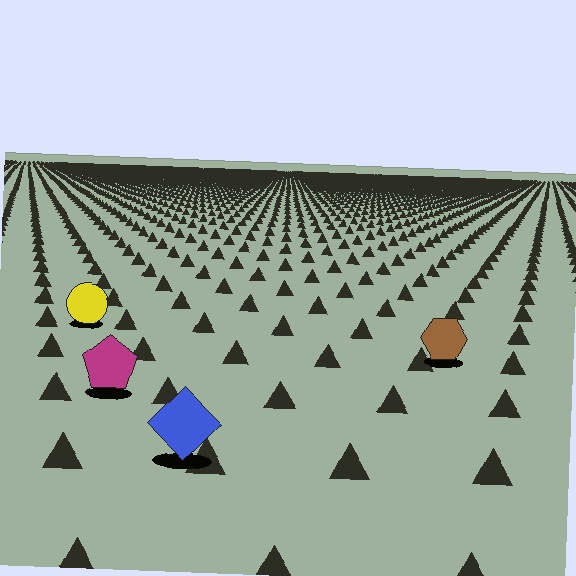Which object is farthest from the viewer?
The yellow circle is farthest from the viewer. It appears smaller and the ground texture around it is denser.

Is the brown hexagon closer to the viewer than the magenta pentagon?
No. The magenta pentagon is closer — you can tell from the texture gradient: the ground texture is coarser near it.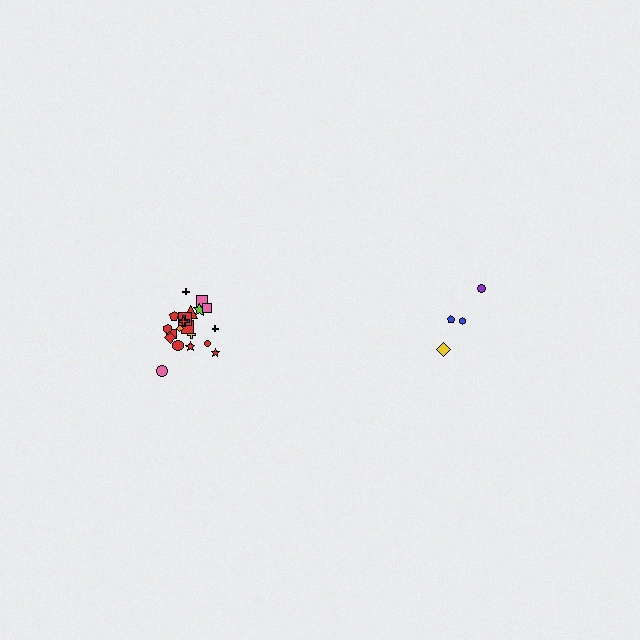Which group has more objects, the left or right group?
The left group.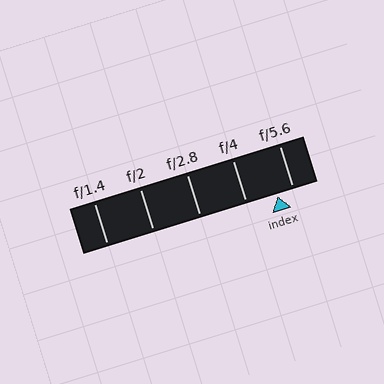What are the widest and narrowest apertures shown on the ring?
The widest aperture shown is f/1.4 and the narrowest is f/5.6.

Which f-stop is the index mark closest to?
The index mark is closest to f/5.6.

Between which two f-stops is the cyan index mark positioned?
The index mark is between f/4 and f/5.6.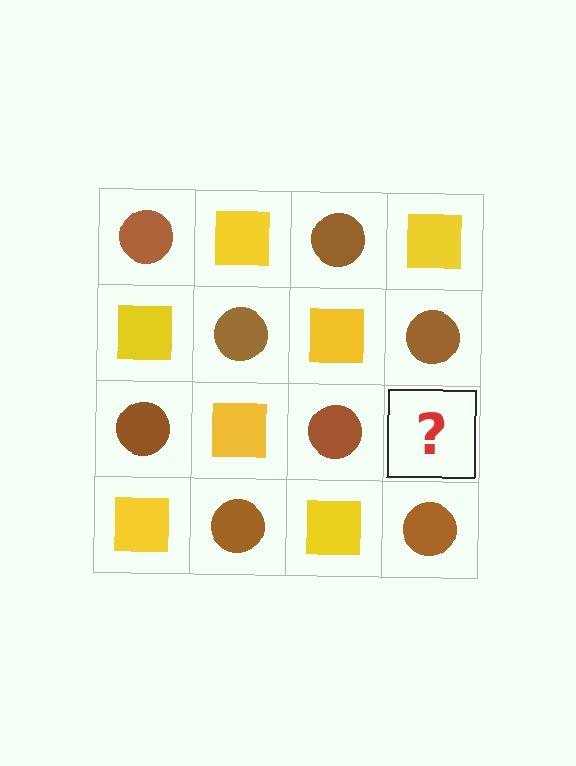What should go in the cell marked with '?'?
The missing cell should contain a yellow square.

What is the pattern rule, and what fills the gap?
The rule is that it alternates brown circle and yellow square in a checkerboard pattern. The gap should be filled with a yellow square.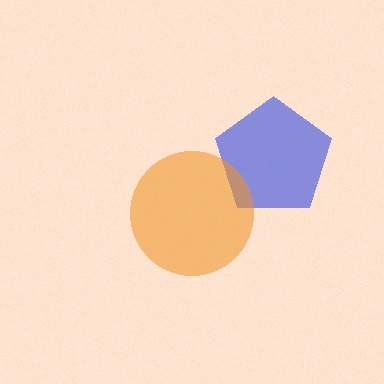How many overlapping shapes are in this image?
There are 2 overlapping shapes in the image.